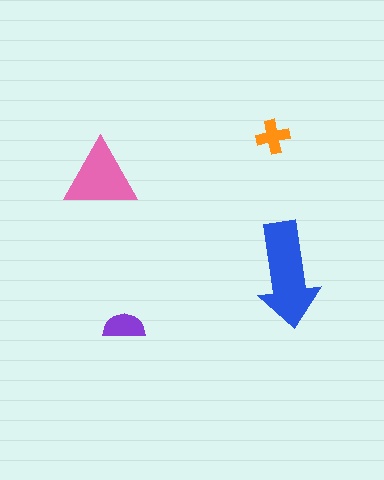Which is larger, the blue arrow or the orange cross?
The blue arrow.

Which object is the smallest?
The orange cross.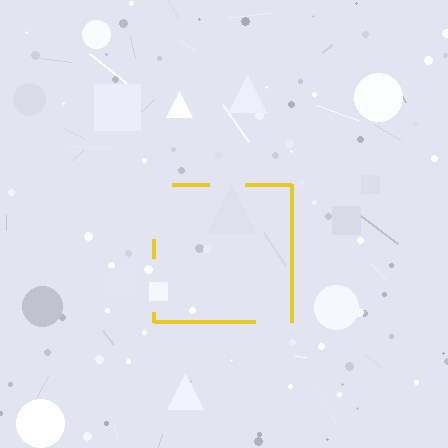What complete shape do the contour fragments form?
The contour fragments form a square.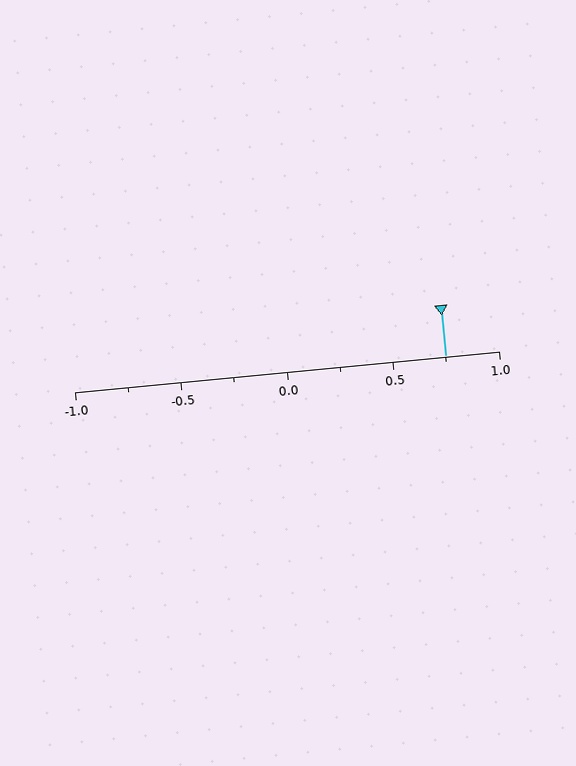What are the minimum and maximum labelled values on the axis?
The axis runs from -1.0 to 1.0.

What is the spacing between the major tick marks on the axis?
The major ticks are spaced 0.5 apart.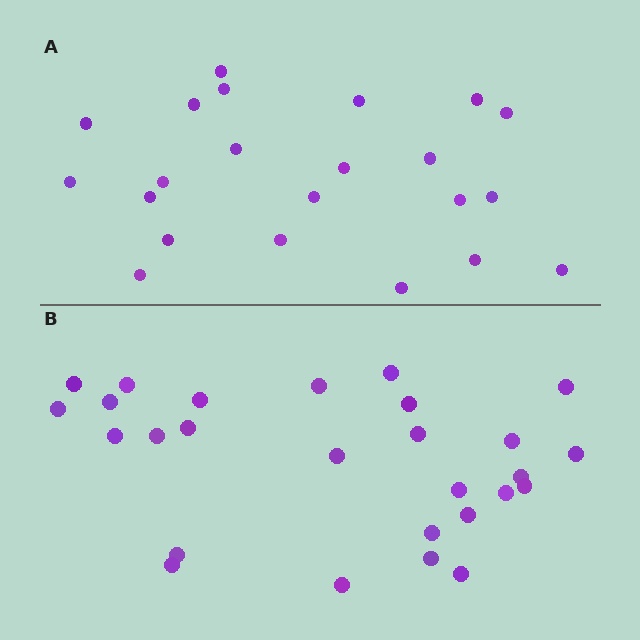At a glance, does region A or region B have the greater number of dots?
Region B (the bottom region) has more dots.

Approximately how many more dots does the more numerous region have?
Region B has about 5 more dots than region A.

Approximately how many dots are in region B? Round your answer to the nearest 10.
About 30 dots. (The exact count is 27, which rounds to 30.)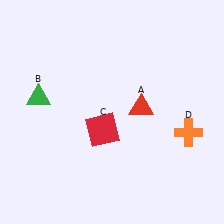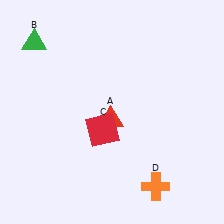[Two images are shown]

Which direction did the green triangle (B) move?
The green triangle (B) moved up.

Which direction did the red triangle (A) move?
The red triangle (A) moved left.